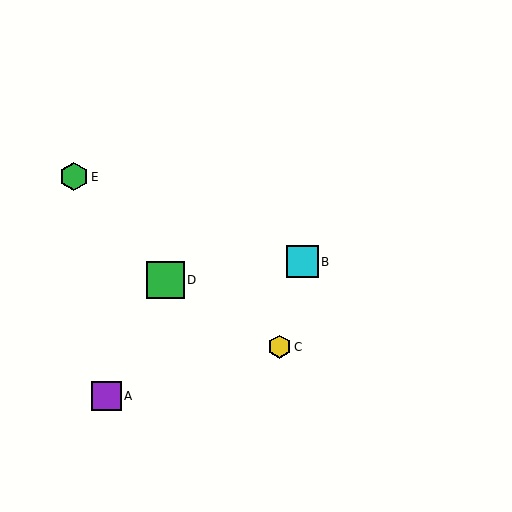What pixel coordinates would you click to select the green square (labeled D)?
Click at (166, 280) to select the green square D.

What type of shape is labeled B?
Shape B is a cyan square.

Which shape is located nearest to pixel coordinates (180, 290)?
The green square (labeled D) at (166, 280) is nearest to that location.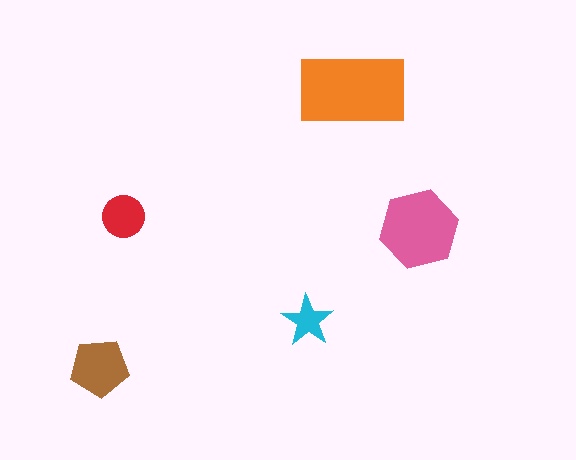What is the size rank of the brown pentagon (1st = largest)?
3rd.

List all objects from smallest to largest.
The cyan star, the red circle, the brown pentagon, the pink hexagon, the orange rectangle.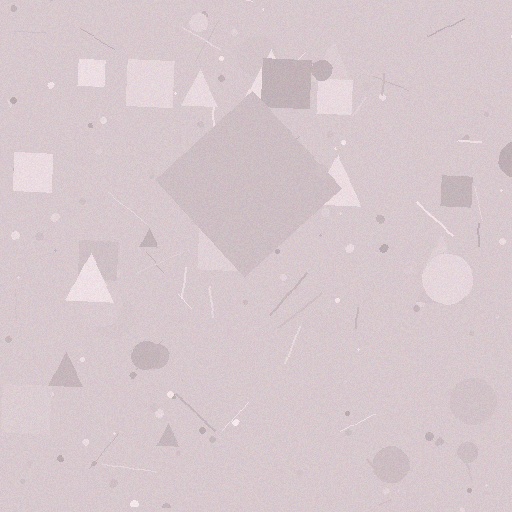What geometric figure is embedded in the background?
A diamond is embedded in the background.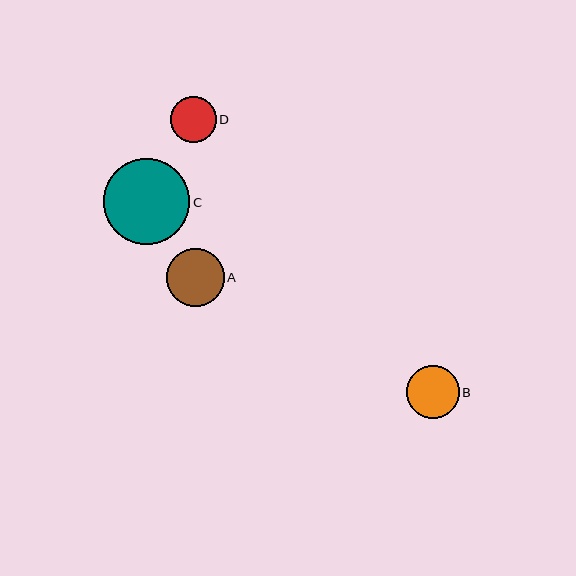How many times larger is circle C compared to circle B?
Circle C is approximately 1.6 times the size of circle B.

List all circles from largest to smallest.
From largest to smallest: C, A, B, D.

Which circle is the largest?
Circle C is the largest with a size of approximately 86 pixels.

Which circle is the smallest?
Circle D is the smallest with a size of approximately 46 pixels.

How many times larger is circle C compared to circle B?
Circle C is approximately 1.6 times the size of circle B.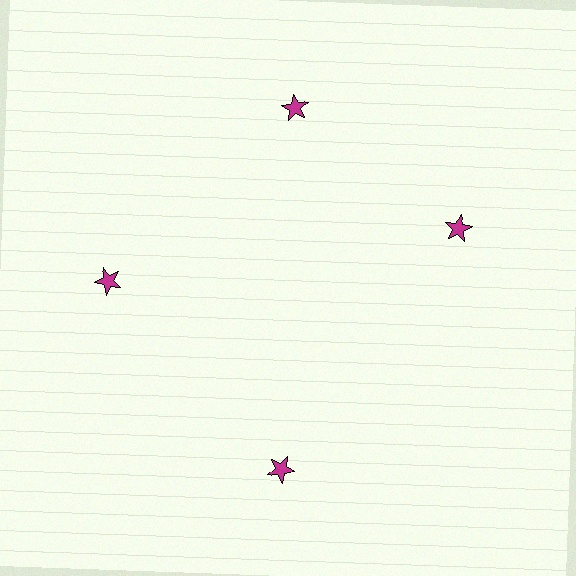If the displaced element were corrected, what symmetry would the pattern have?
It would have 4-fold rotational symmetry — the pattern would map onto itself every 90 degrees.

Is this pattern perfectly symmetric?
No. The 4 magenta stars are arranged in a ring, but one element near the 3 o'clock position is rotated out of alignment along the ring, breaking the 4-fold rotational symmetry.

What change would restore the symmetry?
The symmetry would be restored by rotating it back into even spacing with its neighbors so that all 4 stars sit at equal angles and equal distance from the center.